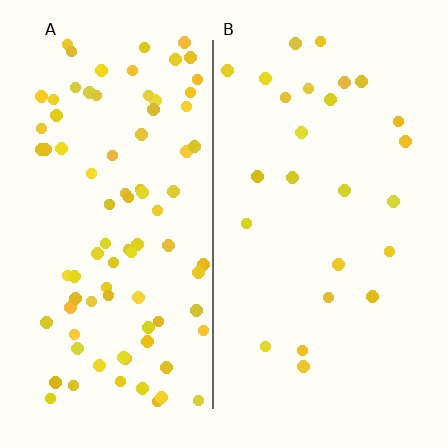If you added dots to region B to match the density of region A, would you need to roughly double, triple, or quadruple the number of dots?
Approximately triple.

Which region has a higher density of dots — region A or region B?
A (the left).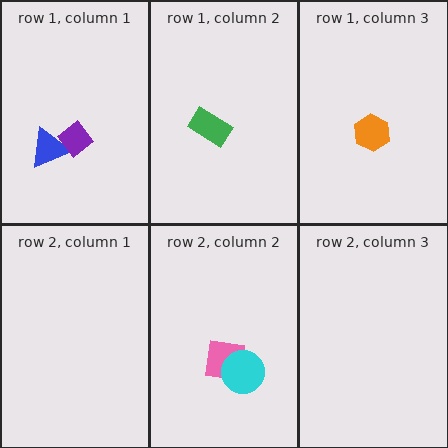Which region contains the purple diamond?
The row 1, column 1 region.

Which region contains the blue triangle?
The row 1, column 1 region.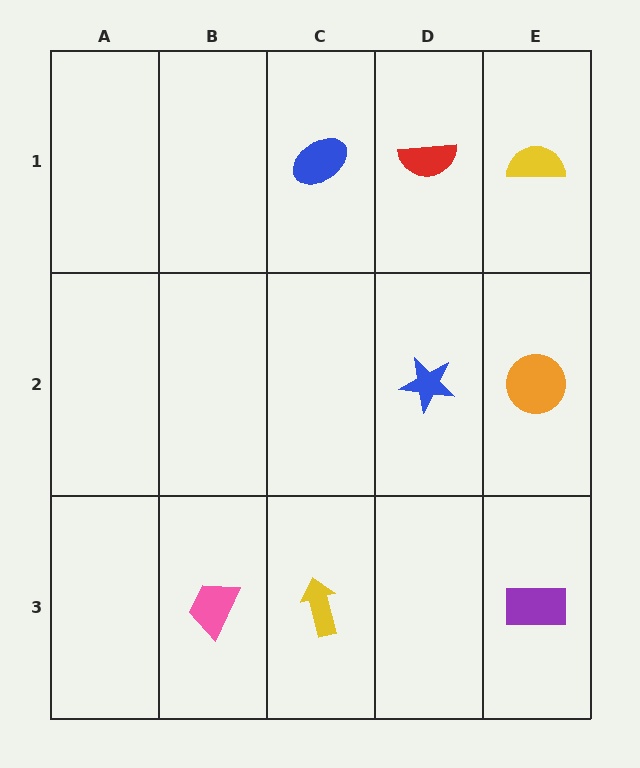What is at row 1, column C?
A blue ellipse.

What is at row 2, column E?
An orange circle.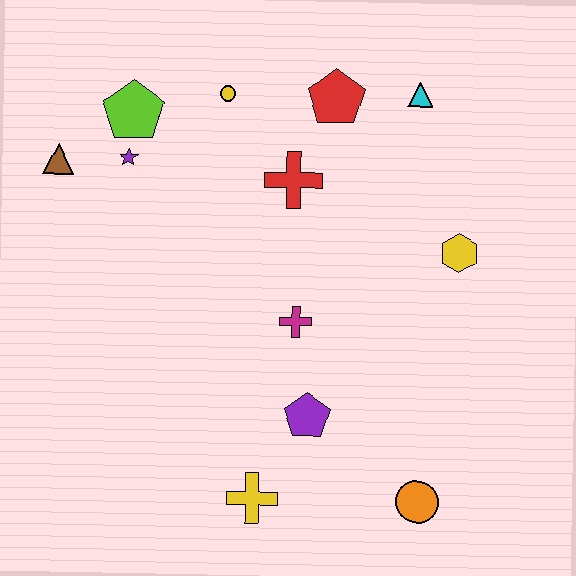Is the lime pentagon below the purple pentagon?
No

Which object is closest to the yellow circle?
The lime pentagon is closest to the yellow circle.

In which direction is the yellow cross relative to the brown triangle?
The yellow cross is below the brown triangle.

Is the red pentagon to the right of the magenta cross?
Yes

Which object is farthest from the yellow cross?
The cyan triangle is farthest from the yellow cross.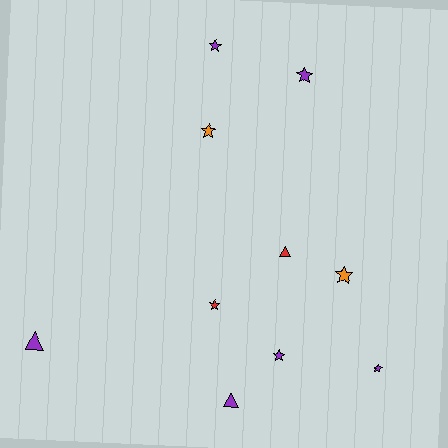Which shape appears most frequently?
Star, with 7 objects.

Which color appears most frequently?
Purple, with 6 objects.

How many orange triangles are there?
There are no orange triangles.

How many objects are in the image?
There are 10 objects.